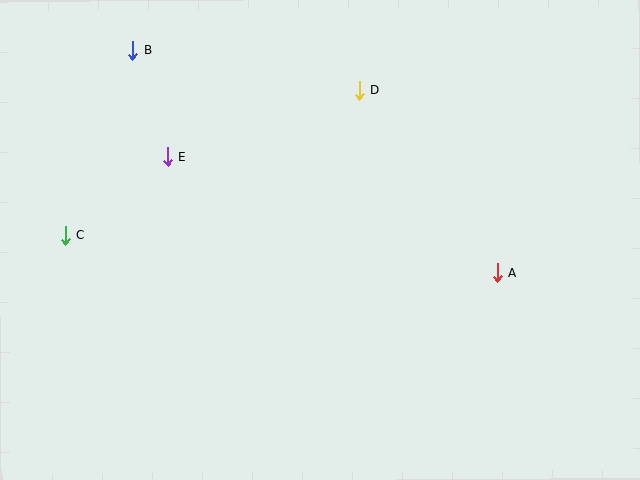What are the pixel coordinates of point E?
Point E is at (168, 157).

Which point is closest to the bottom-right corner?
Point A is closest to the bottom-right corner.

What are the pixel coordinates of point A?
Point A is at (498, 272).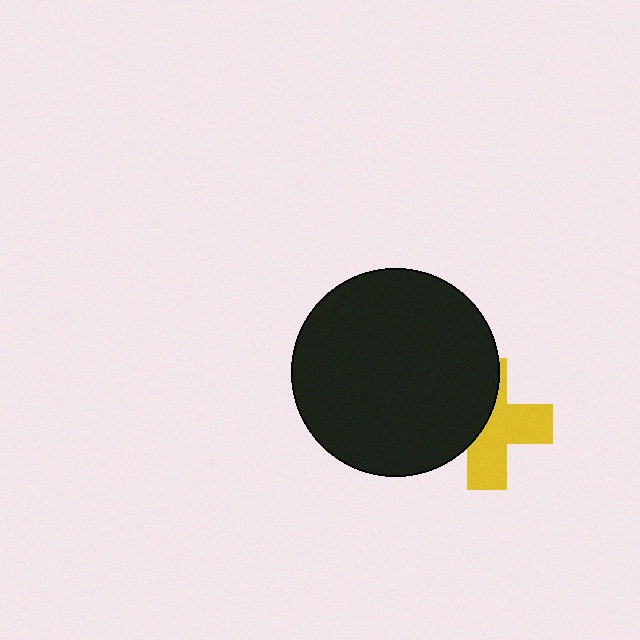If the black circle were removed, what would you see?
You would see the complete yellow cross.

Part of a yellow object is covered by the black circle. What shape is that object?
It is a cross.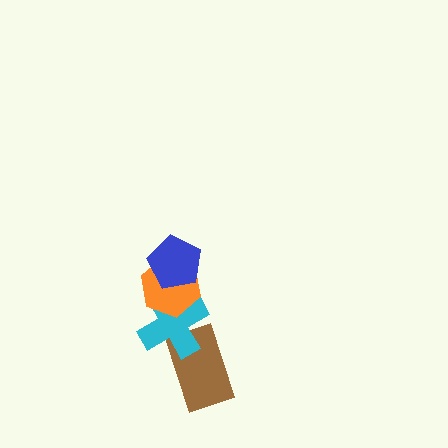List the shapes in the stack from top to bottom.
From top to bottom: the blue pentagon, the orange hexagon, the cyan cross, the brown rectangle.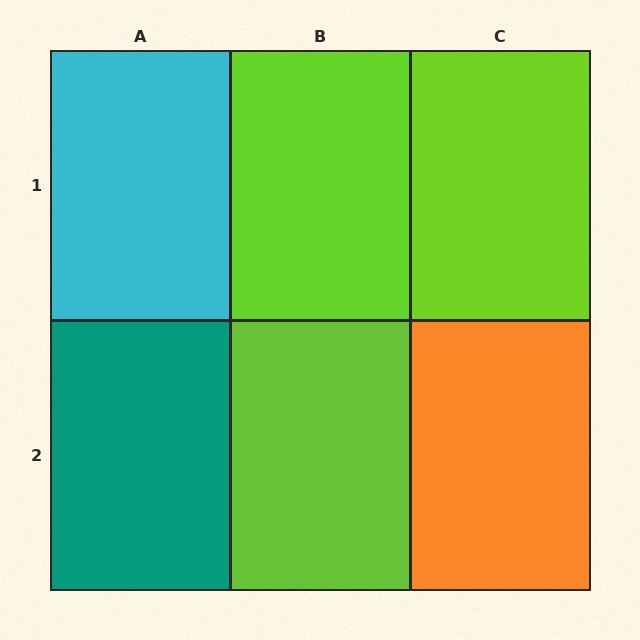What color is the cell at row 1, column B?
Lime.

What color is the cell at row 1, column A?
Cyan.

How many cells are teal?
1 cell is teal.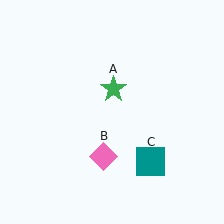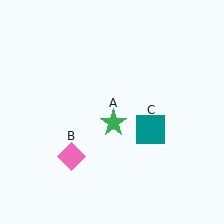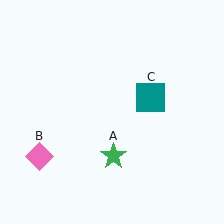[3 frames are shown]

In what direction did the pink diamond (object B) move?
The pink diamond (object B) moved left.